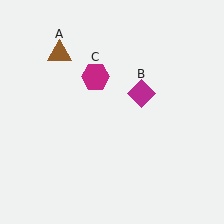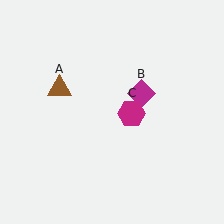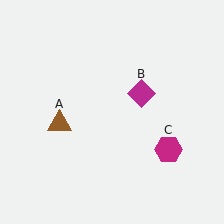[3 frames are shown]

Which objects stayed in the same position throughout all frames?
Magenta diamond (object B) remained stationary.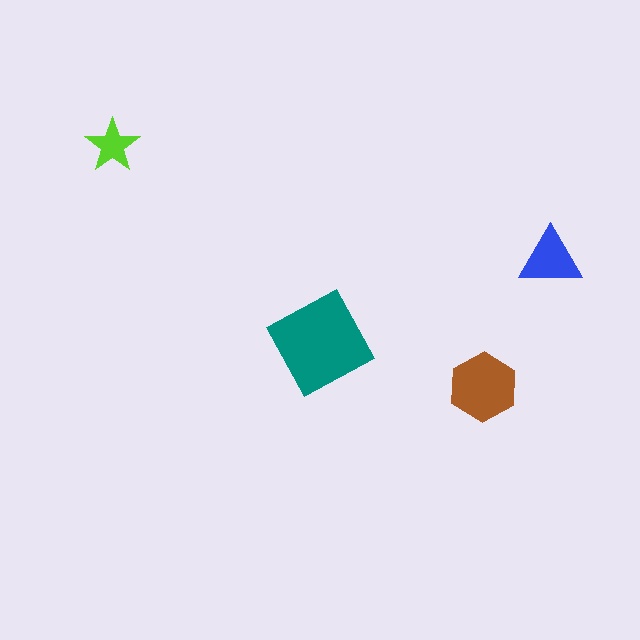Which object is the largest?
The teal square.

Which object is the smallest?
The lime star.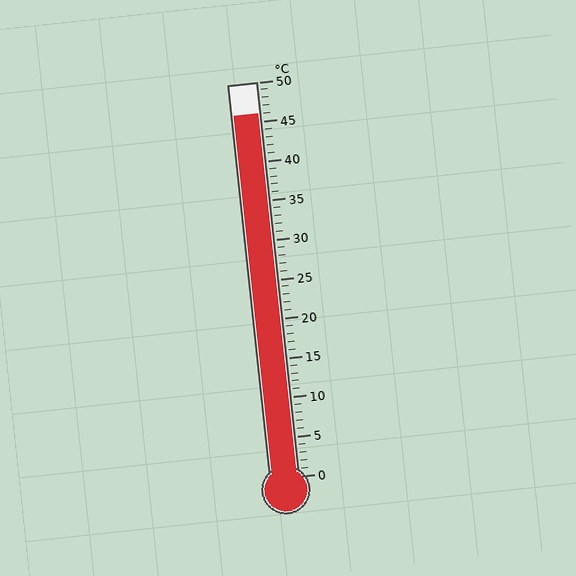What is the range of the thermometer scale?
The thermometer scale ranges from 0°C to 50°C.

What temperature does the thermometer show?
The thermometer shows approximately 46°C.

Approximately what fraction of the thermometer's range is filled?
The thermometer is filled to approximately 90% of its range.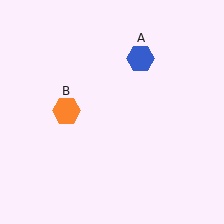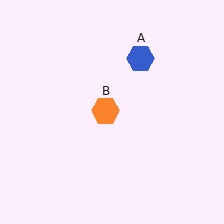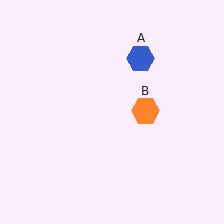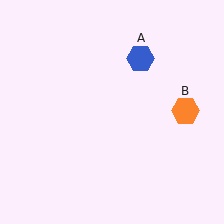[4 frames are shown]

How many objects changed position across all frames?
1 object changed position: orange hexagon (object B).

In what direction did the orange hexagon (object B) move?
The orange hexagon (object B) moved right.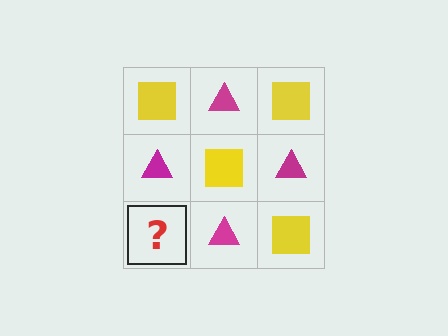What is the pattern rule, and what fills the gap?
The rule is that it alternates yellow square and magenta triangle in a checkerboard pattern. The gap should be filled with a yellow square.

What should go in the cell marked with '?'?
The missing cell should contain a yellow square.